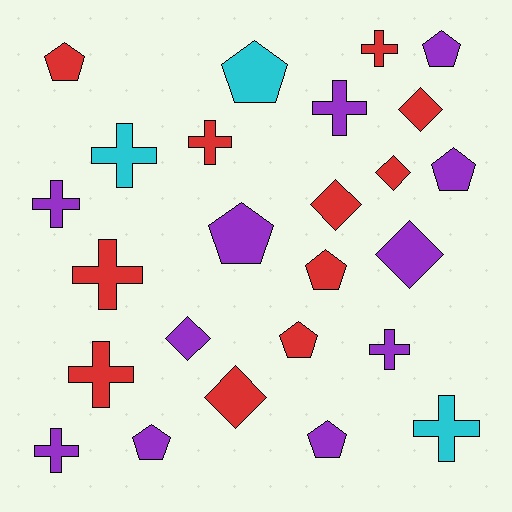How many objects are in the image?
There are 25 objects.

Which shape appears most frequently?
Cross, with 10 objects.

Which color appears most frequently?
Red, with 11 objects.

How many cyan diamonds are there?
There are no cyan diamonds.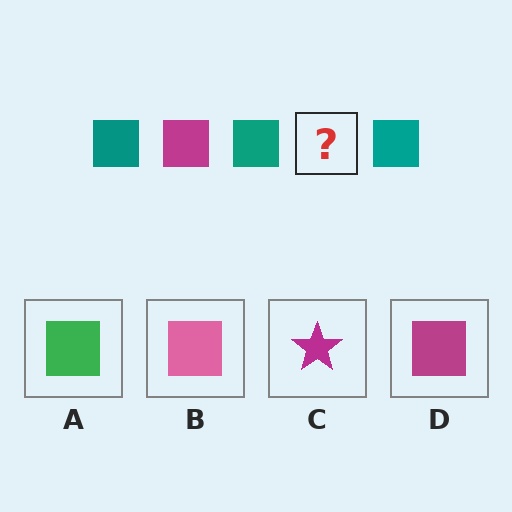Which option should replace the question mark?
Option D.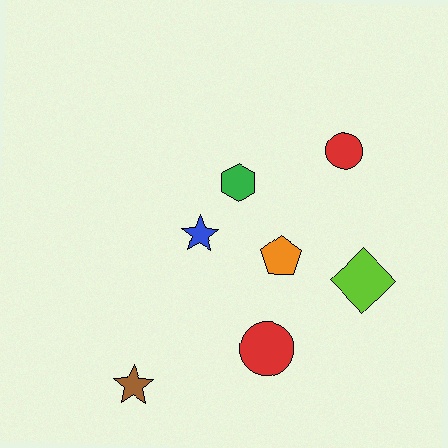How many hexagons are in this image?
There is 1 hexagon.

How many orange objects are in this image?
There is 1 orange object.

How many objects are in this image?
There are 7 objects.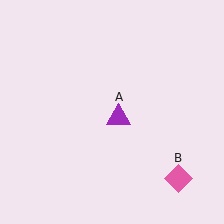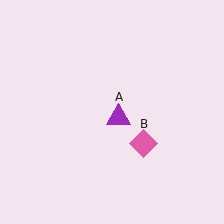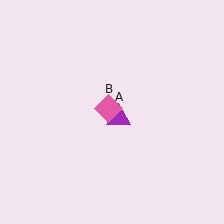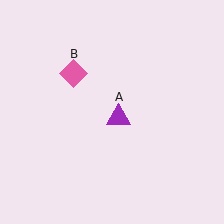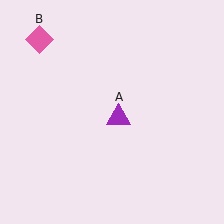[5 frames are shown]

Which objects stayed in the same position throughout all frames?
Purple triangle (object A) remained stationary.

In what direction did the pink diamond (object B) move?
The pink diamond (object B) moved up and to the left.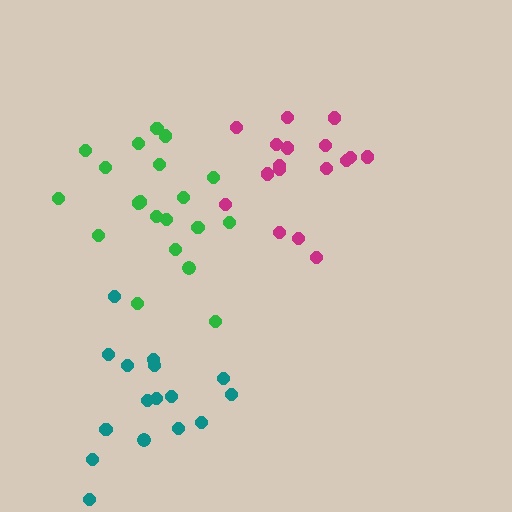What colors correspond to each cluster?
The clusters are colored: magenta, teal, green.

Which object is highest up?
The magenta cluster is topmost.